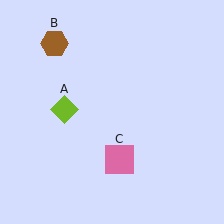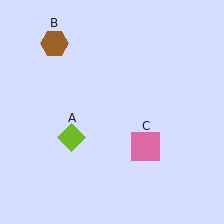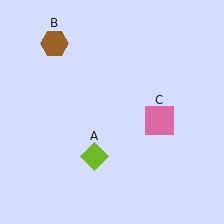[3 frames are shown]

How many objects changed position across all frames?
2 objects changed position: lime diamond (object A), pink square (object C).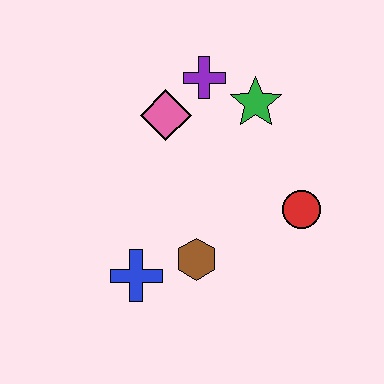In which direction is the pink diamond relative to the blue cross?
The pink diamond is above the blue cross.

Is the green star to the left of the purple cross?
No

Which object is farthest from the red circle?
The blue cross is farthest from the red circle.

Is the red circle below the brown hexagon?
No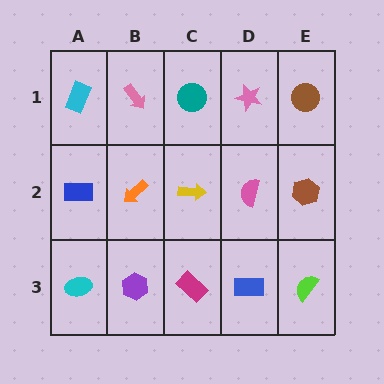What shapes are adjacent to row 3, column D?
A pink semicircle (row 2, column D), a magenta rectangle (row 3, column C), a lime semicircle (row 3, column E).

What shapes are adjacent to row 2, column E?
A brown circle (row 1, column E), a lime semicircle (row 3, column E), a pink semicircle (row 2, column D).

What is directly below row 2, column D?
A blue rectangle.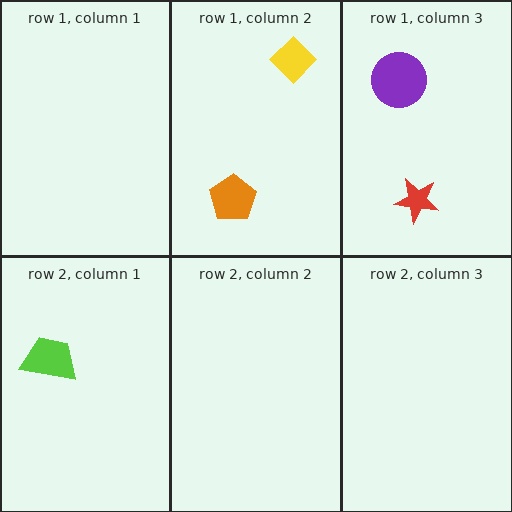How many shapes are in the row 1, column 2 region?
2.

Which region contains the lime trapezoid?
The row 2, column 1 region.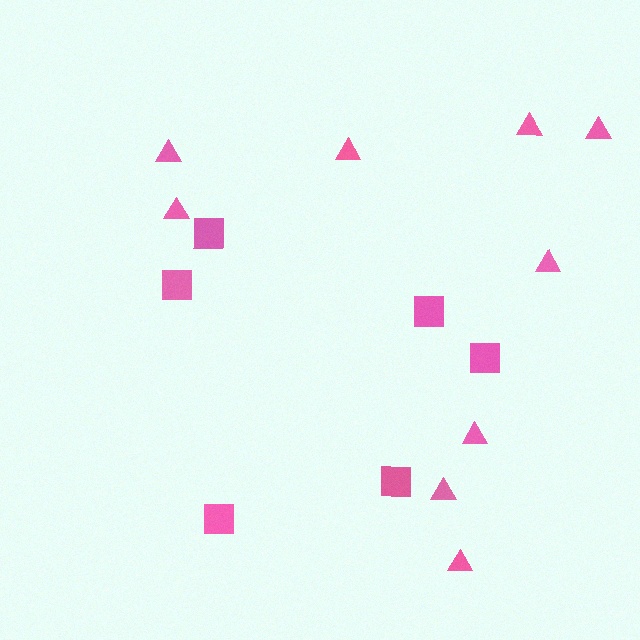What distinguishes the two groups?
There are 2 groups: one group of triangles (9) and one group of squares (6).